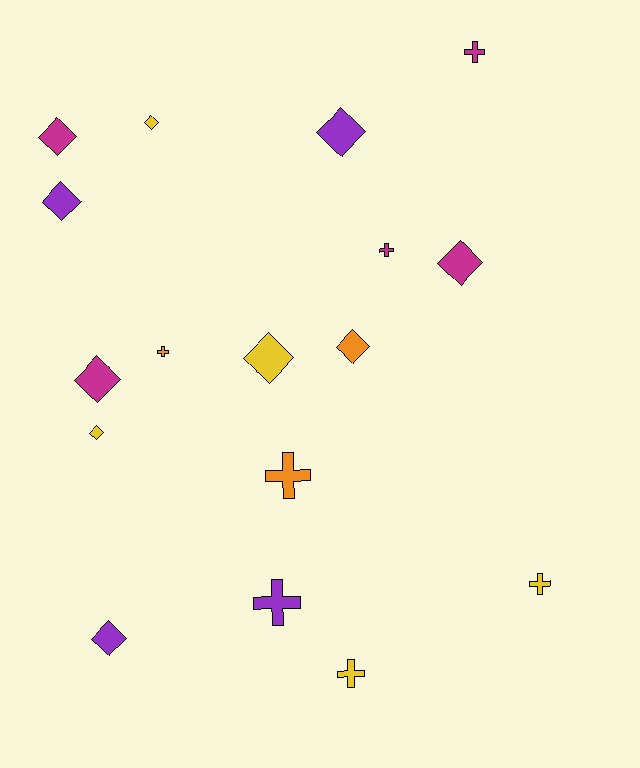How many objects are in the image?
There are 17 objects.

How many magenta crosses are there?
There are 2 magenta crosses.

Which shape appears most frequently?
Diamond, with 10 objects.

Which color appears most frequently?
Magenta, with 5 objects.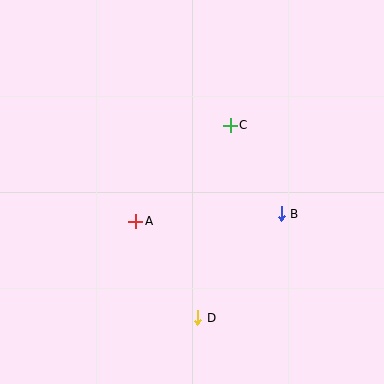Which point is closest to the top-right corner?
Point C is closest to the top-right corner.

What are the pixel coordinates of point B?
Point B is at (281, 214).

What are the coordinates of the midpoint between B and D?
The midpoint between B and D is at (239, 266).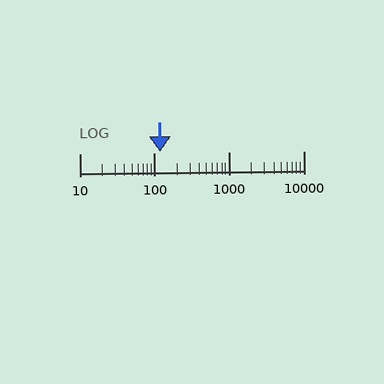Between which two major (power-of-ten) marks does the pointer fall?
The pointer is between 100 and 1000.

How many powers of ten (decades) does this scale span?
The scale spans 3 decades, from 10 to 10000.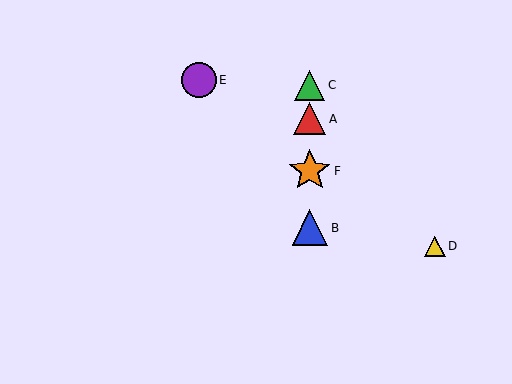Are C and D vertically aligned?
No, C is at x≈310 and D is at x≈435.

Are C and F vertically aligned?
Yes, both are at x≈310.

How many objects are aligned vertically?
4 objects (A, B, C, F) are aligned vertically.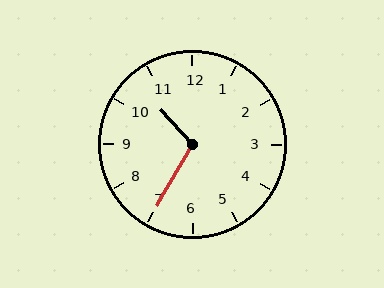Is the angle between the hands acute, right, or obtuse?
It is obtuse.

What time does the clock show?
10:35.